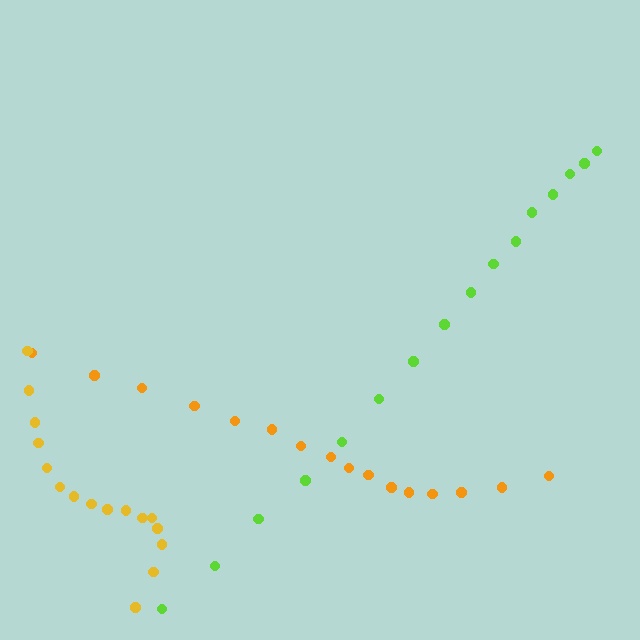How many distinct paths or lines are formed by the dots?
There are 3 distinct paths.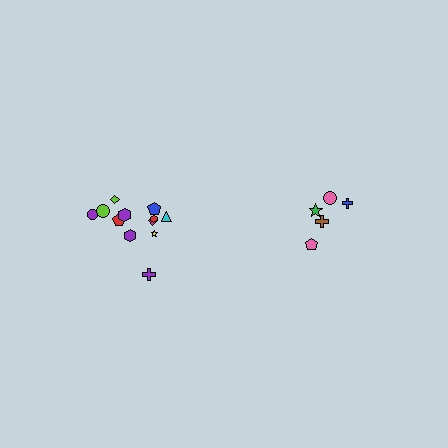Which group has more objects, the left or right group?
The left group.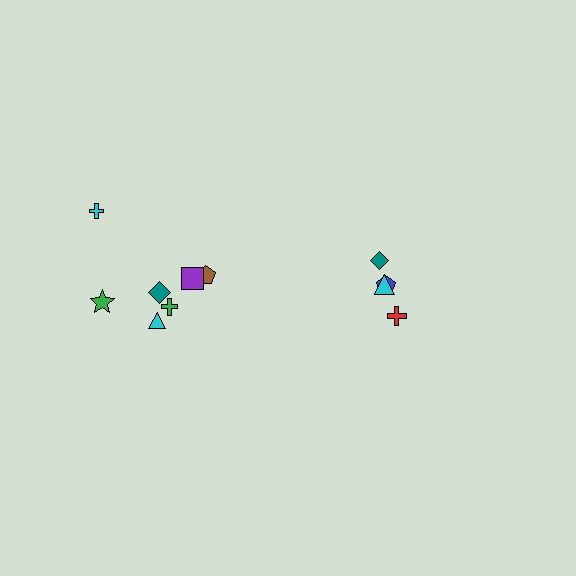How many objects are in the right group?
There are 4 objects.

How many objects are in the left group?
There are 7 objects.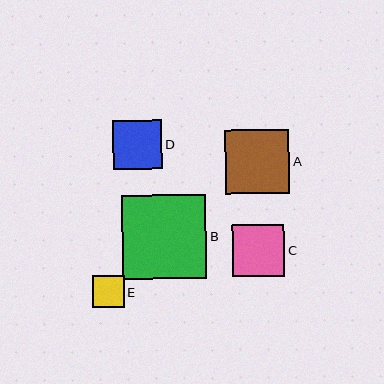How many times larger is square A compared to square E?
Square A is approximately 2.0 times the size of square E.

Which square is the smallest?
Square E is the smallest with a size of approximately 32 pixels.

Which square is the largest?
Square B is the largest with a size of approximately 84 pixels.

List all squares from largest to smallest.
From largest to smallest: B, A, C, D, E.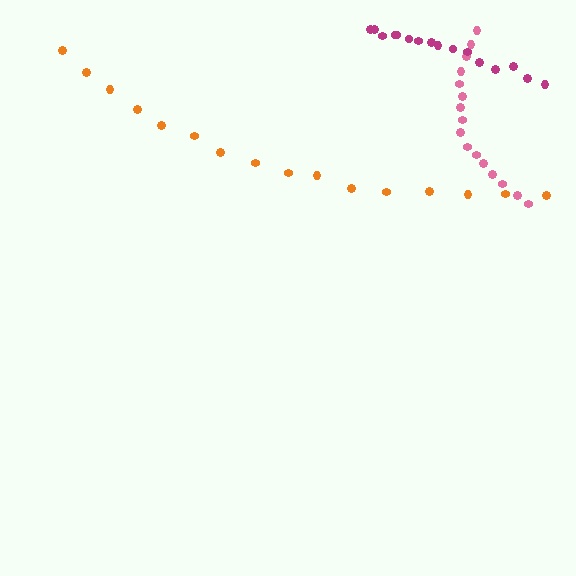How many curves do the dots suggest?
There are 3 distinct paths.